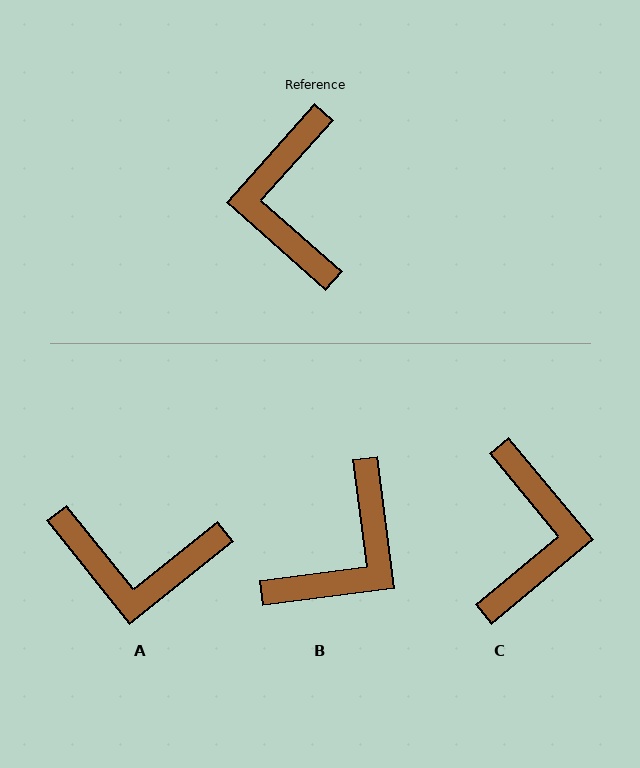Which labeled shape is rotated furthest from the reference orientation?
C, about 171 degrees away.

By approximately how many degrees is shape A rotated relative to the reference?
Approximately 81 degrees counter-clockwise.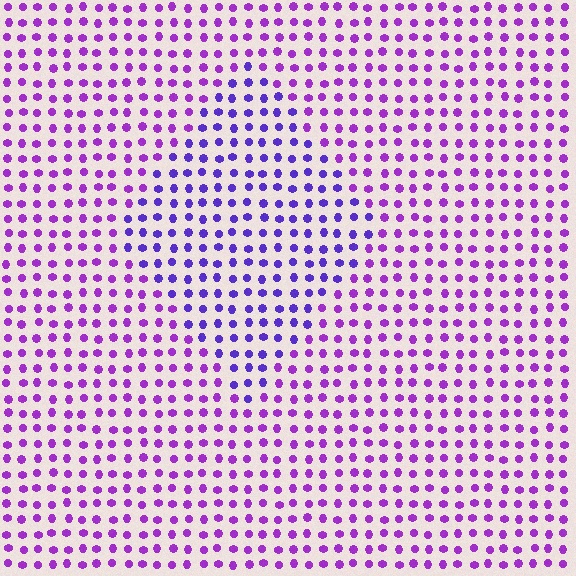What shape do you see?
I see a diamond.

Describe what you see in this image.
The image is filled with small purple elements in a uniform arrangement. A diamond-shaped region is visible where the elements are tinted to a slightly different hue, forming a subtle color boundary.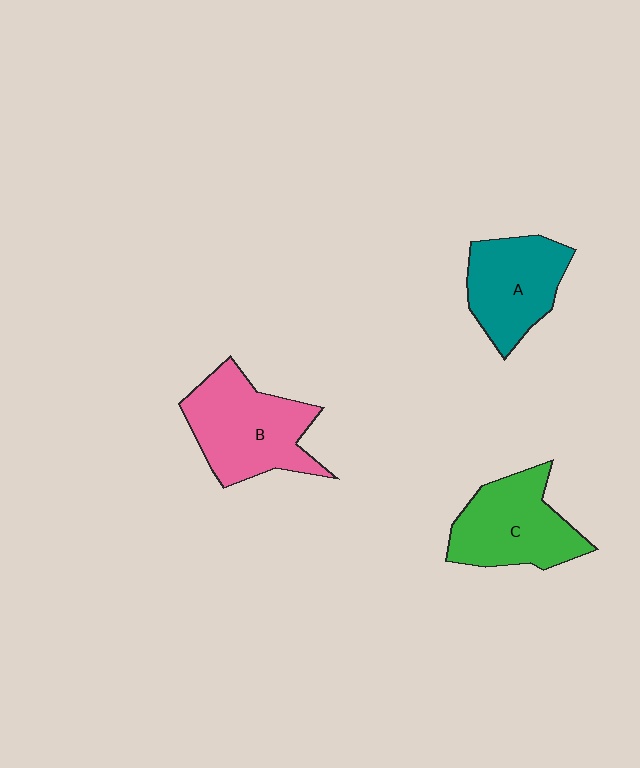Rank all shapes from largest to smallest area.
From largest to smallest: B (pink), C (green), A (teal).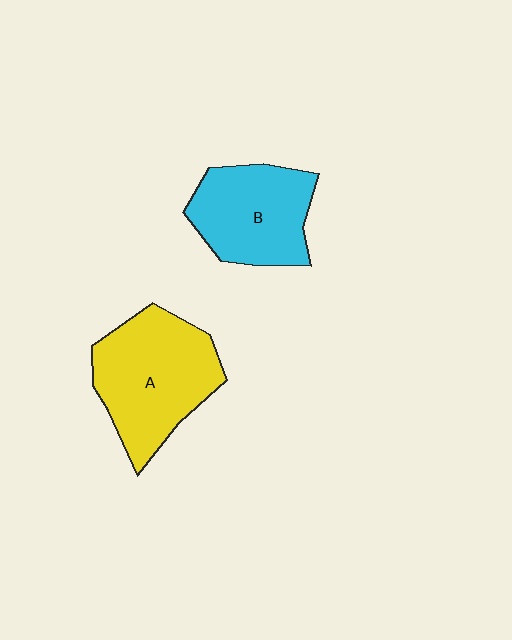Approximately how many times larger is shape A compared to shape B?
Approximately 1.2 times.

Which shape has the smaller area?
Shape B (cyan).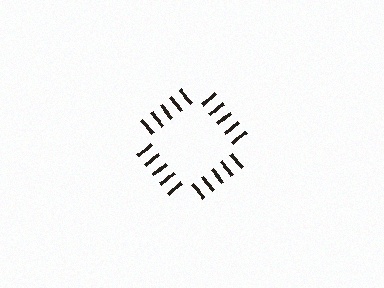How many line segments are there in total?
20 — 5 along each of the 4 edges.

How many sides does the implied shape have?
4 sides — the line-ends trace a square.